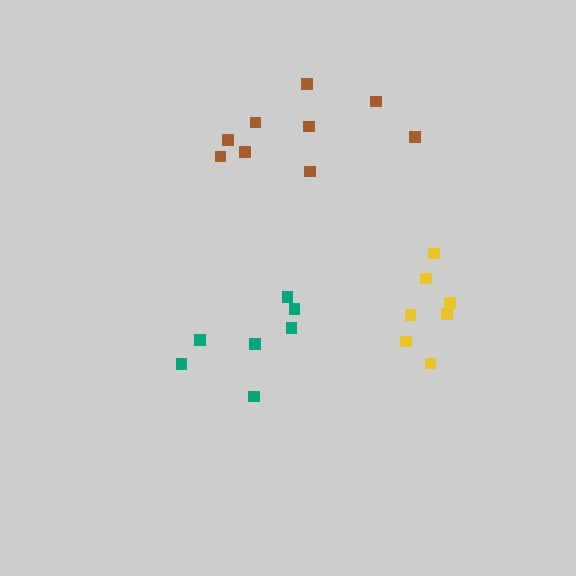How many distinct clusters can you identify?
There are 3 distinct clusters.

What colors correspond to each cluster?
The clusters are colored: yellow, brown, teal.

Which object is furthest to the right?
The yellow cluster is rightmost.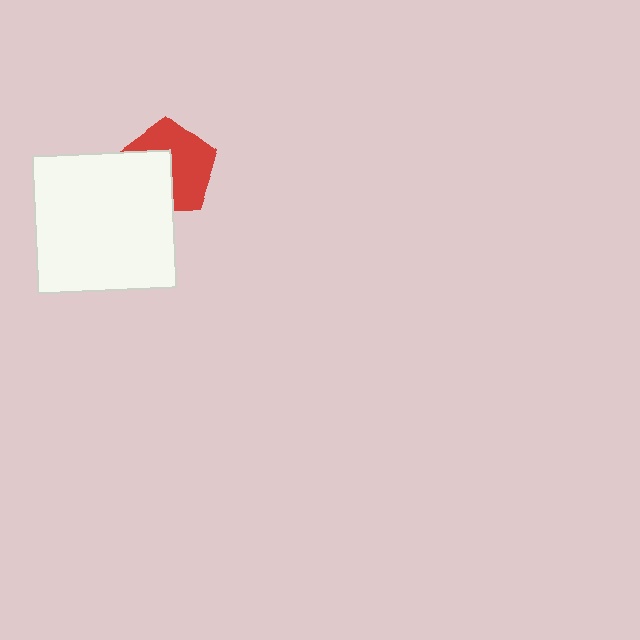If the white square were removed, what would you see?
You would see the complete red pentagon.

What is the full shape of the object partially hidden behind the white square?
The partially hidden object is a red pentagon.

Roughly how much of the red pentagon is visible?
About half of it is visible (roughly 58%).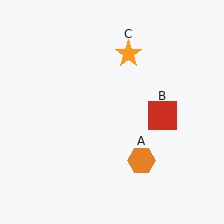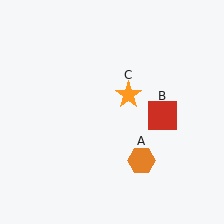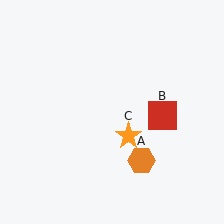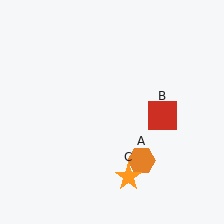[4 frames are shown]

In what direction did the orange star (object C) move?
The orange star (object C) moved down.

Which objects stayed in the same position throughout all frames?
Orange hexagon (object A) and red square (object B) remained stationary.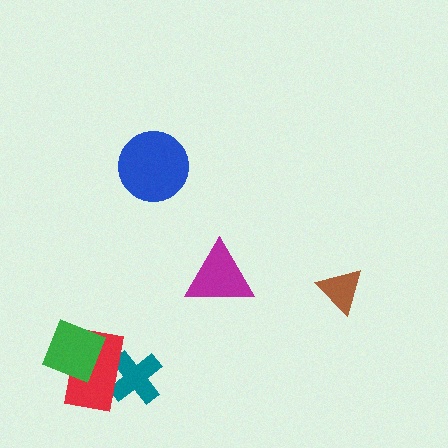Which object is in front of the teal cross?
The red rectangle is in front of the teal cross.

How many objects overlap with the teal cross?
1 object overlaps with the teal cross.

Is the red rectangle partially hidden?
Yes, it is partially covered by another shape.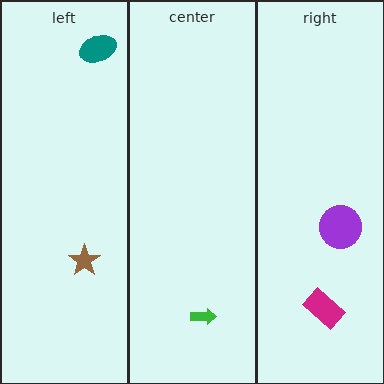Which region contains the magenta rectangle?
The right region.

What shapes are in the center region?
The green arrow.